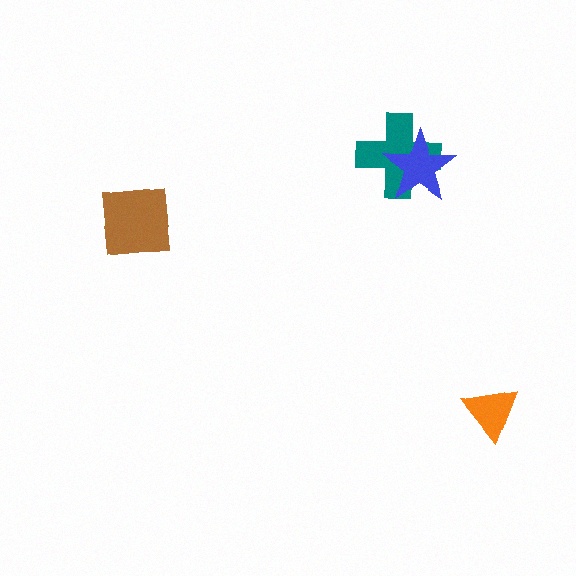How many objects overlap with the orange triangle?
0 objects overlap with the orange triangle.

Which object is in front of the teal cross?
The blue star is in front of the teal cross.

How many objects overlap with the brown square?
0 objects overlap with the brown square.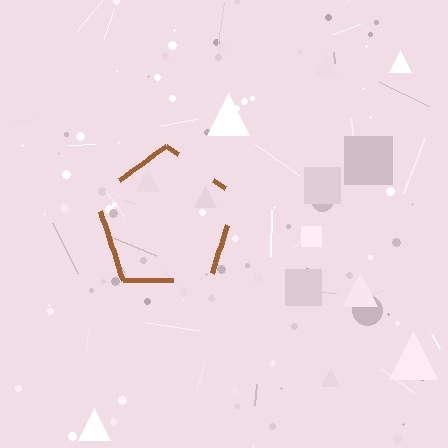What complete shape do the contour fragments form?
The contour fragments form a pentagon.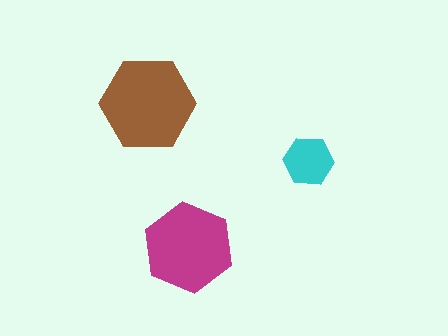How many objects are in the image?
There are 3 objects in the image.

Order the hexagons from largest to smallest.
the brown one, the magenta one, the cyan one.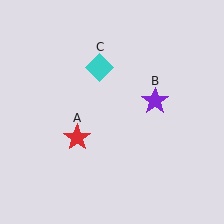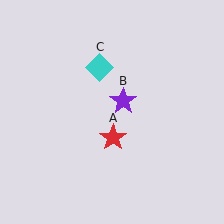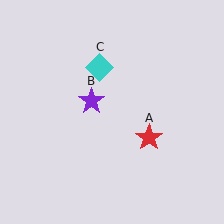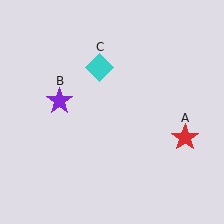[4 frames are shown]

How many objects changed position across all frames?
2 objects changed position: red star (object A), purple star (object B).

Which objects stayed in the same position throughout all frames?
Cyan diamond (object C) remained stationary.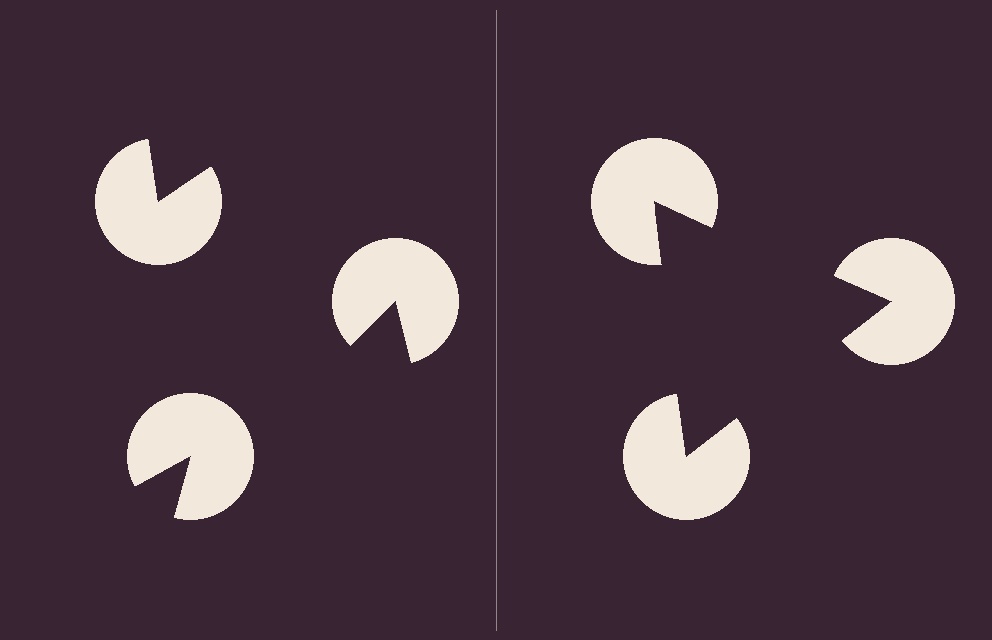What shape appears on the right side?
An illusory triangle.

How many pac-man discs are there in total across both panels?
6 — 3 on each side.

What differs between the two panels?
The pac-man discs are positioned identically on both sides; only the wedge orientations differ. On the right they align to a triangle; on the left they are misaligned.